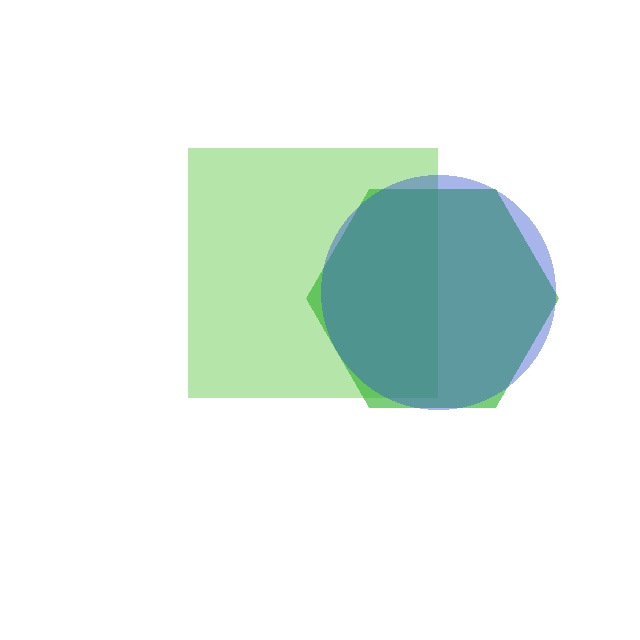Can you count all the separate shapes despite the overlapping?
Yes, there are 3 separate shapes.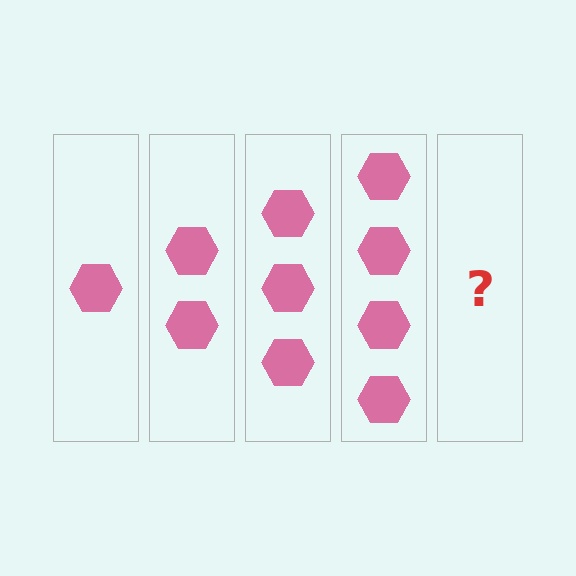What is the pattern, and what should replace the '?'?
The pattern is that each step adds one more hexagon. The '?' should be 5 hexagons.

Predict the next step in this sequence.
The next step is 5 hexagons.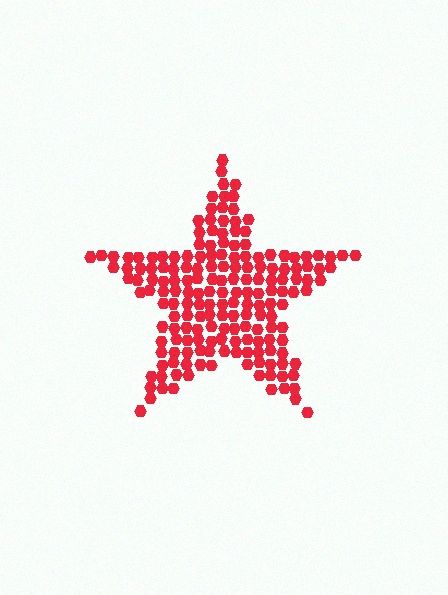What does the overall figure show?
The overall figure shows a star.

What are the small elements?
The small elements are hexagons.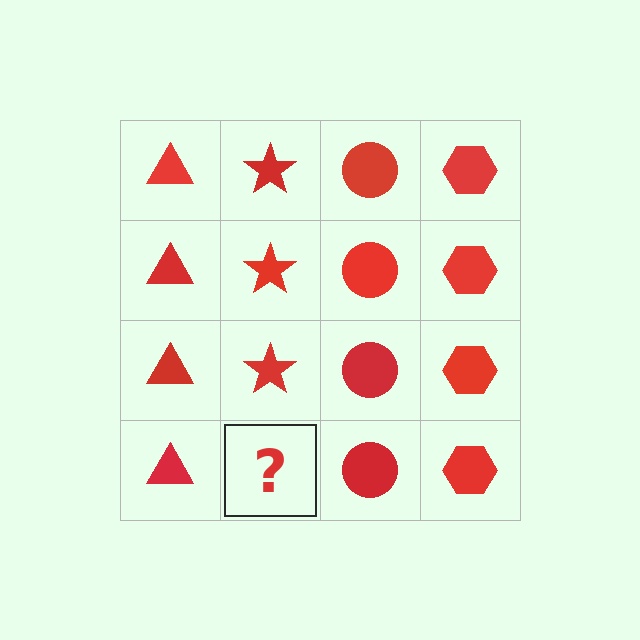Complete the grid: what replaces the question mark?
The question mark should be replaced with a red star.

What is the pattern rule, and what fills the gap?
The rule is that each column has a consistent shape. The gap should be filled with a red star.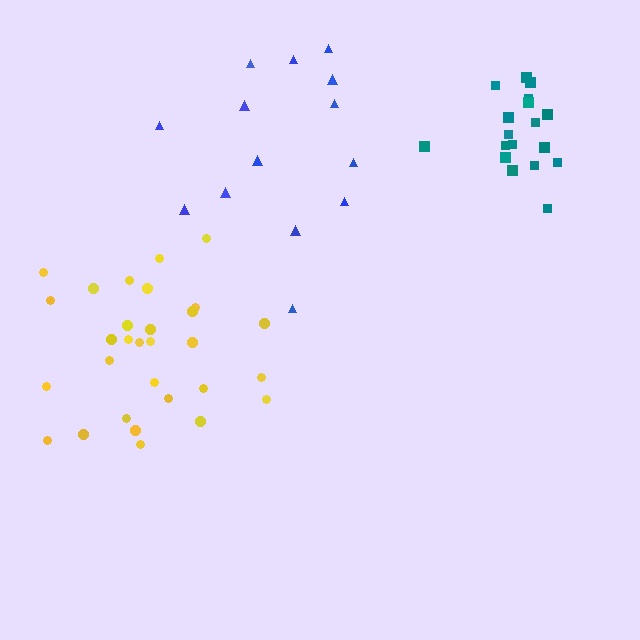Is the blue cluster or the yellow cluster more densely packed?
Yellow.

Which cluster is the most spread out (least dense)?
Blue.